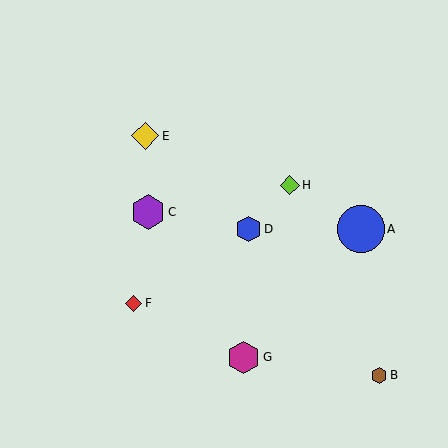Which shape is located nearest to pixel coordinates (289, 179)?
The lime diamond (labeled H) at (290, 185) is nearest to that location.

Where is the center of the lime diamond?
The center of the lime diamond is at (290, 185).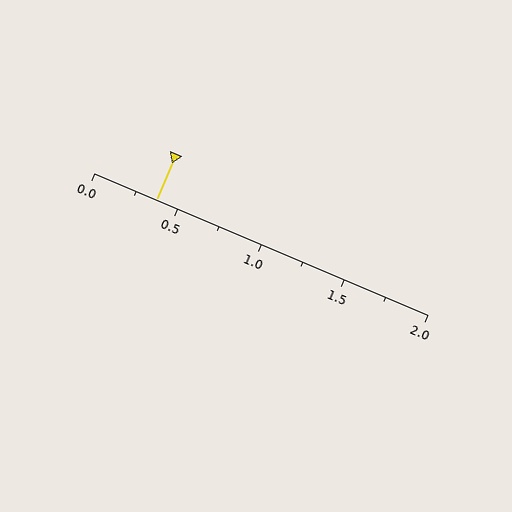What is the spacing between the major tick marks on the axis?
The major ticks are spaced 0.5 apart.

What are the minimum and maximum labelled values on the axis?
The axis runs from 0.0 to 2.0.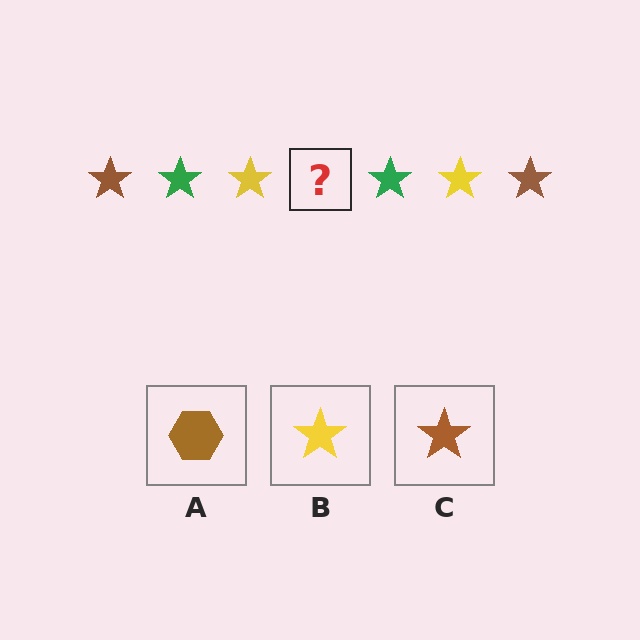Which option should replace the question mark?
Option C.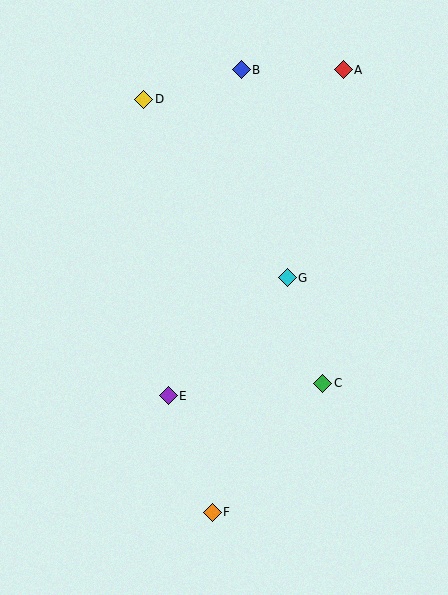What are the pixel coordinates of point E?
Point E is at (168, 396).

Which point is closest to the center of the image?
Point G at (287, 278) is closest to the center.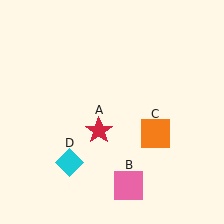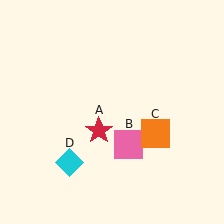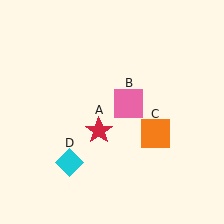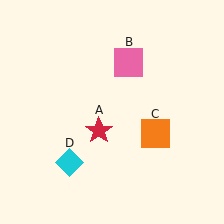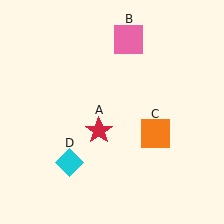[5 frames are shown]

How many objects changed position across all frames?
1 object changed position: pink square (object B).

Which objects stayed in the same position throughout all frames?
Red star (object A) and orange square (object C) and cyan diamond (object D) remained stationary.